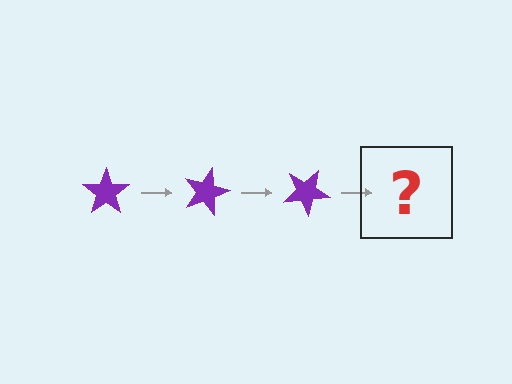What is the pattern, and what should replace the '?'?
The pattern is that the star rotates 15 degrees each step. The '?' should be a purple star rotated 45 degrees.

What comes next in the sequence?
The next element should be a purple star rotated 45 degrees.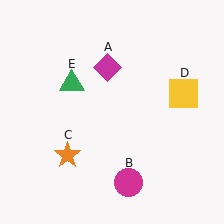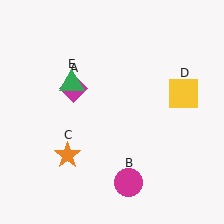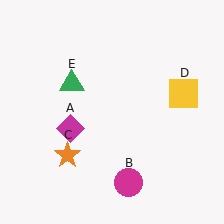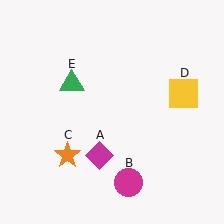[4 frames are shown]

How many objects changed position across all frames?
1 object changed position: magenta diamond (object A).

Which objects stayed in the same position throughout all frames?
Magenta circle (object B) and orange star (object C) and yellow square (object D) and green triangle (object E) remained stationary.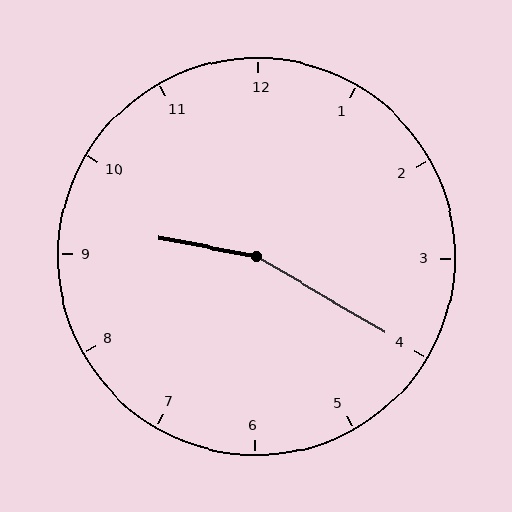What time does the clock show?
9:20.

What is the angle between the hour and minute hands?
Approximately 160 degrees.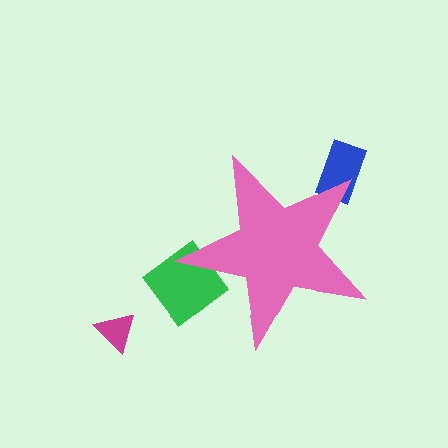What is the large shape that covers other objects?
A pink star.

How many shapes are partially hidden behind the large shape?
2 shapes are partially hidden.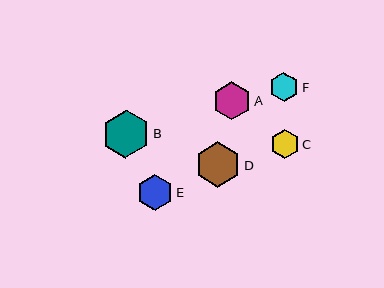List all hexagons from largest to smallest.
From largest to smallest: B, D, A, E, F, C.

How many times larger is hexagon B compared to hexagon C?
Hexagon B is approximately 1.7 times the size of hexagon C.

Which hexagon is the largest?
Hexagon B is the largest with a size of approximately 48 pixels.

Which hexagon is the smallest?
Hexagon C is the smallest with a size of approximately 29 pixels.